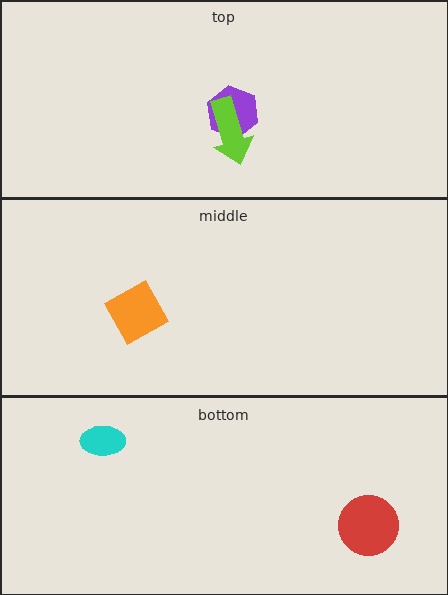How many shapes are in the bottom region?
2.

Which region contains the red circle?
The bottom region.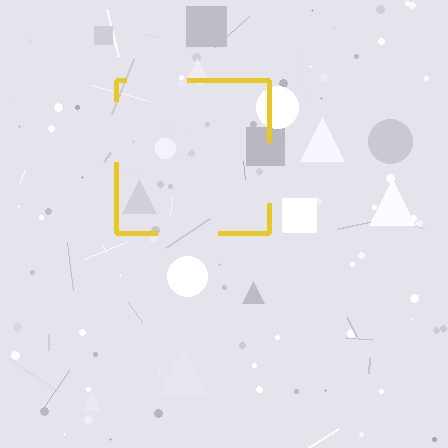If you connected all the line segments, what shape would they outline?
They would outline a square.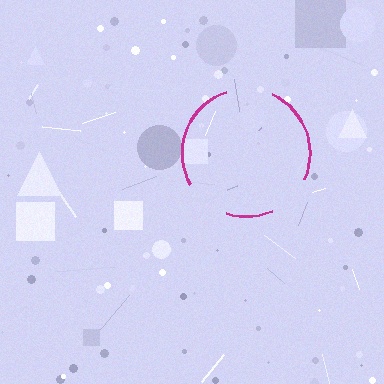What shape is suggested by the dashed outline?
The dashed outline suggests a circle.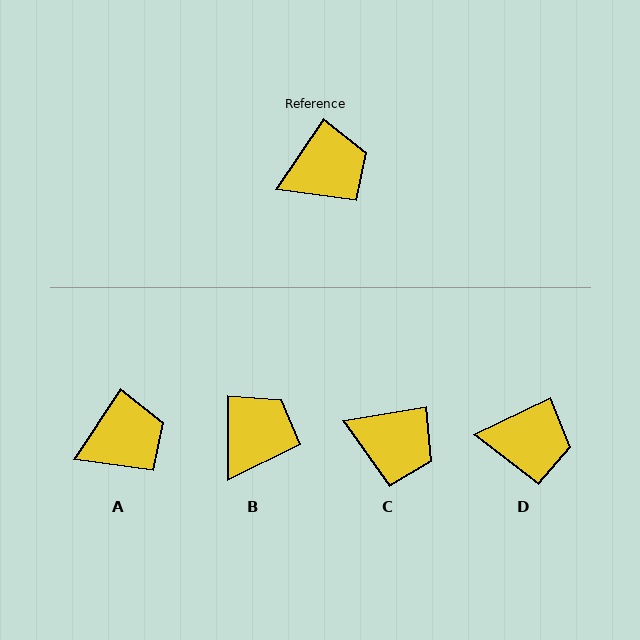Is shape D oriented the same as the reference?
No, it is off by about 30 degrees.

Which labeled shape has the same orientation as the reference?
A.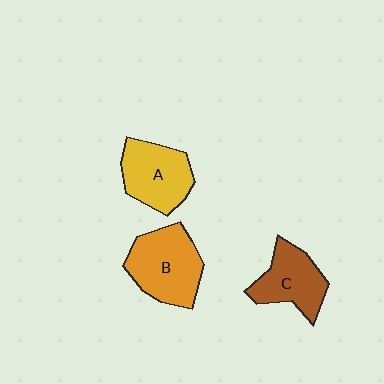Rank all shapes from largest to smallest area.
From largest to smallest: B (orange), A (yellow), C (brown).